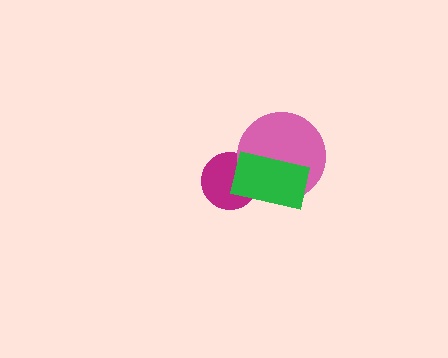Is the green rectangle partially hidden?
No, no other shape covers it.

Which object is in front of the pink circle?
The green rectangle is in front of the pink circle.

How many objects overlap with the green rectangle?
2 objects overlap with the green rectangle.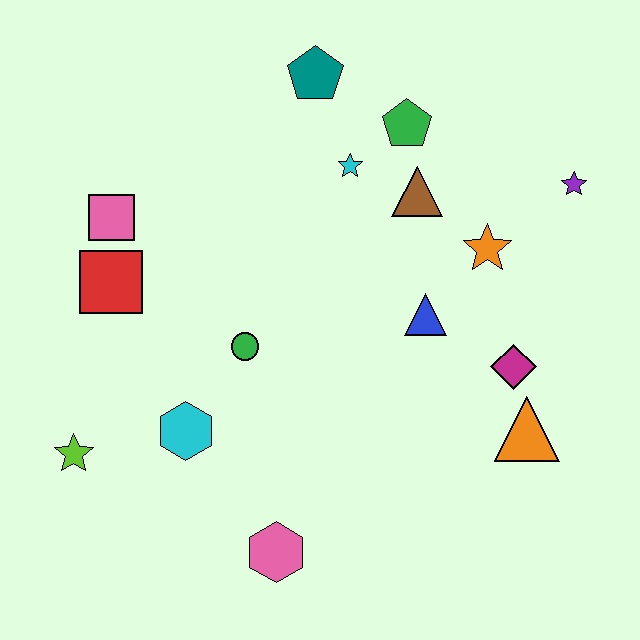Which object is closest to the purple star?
The orange star is closest to the purple star.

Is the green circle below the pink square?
Yes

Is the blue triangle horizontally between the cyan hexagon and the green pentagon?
No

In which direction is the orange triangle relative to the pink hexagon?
The orange triangle is to the right of the pink hexagon.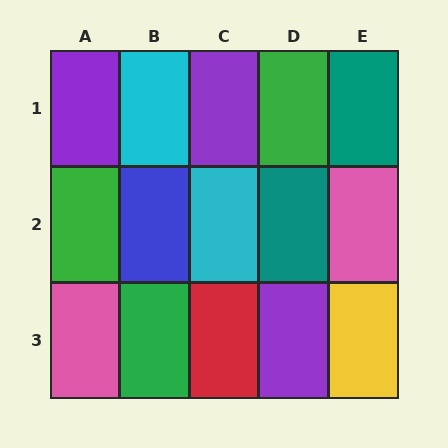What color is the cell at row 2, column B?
Blue.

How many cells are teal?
2 cells are teal.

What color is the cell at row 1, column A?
Purple.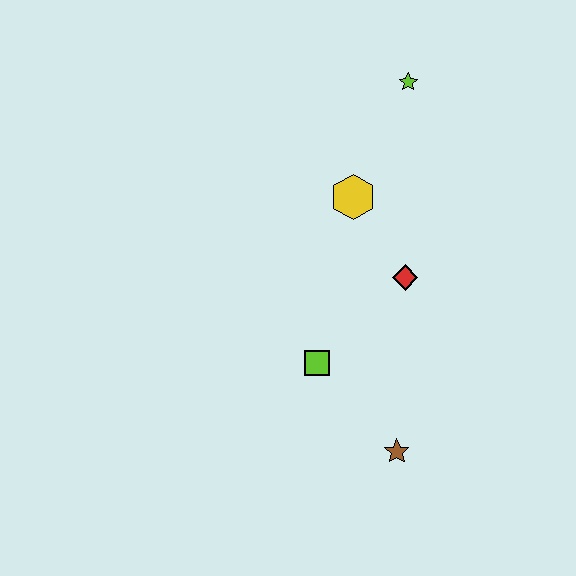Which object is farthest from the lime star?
The brown star is farthest from the lime star.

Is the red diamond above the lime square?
Yes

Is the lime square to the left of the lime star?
Yes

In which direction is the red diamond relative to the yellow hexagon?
The red diamond is below the yellow hexagon.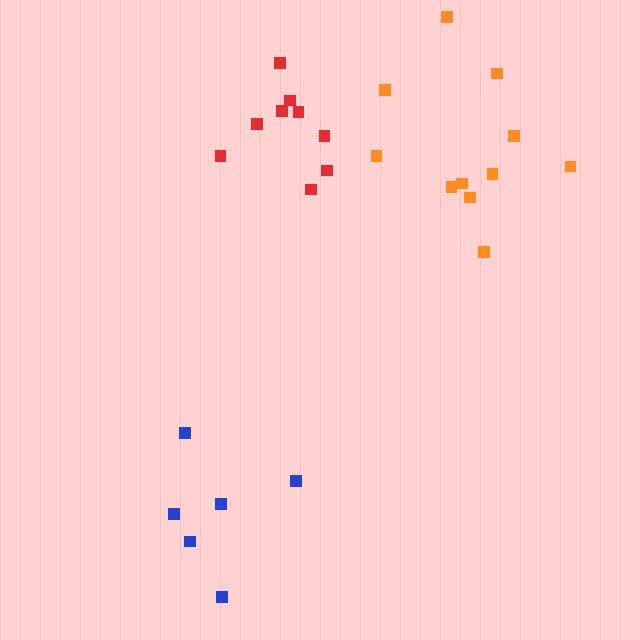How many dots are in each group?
Group 1: 6 dots, Group 2: 9 dots, Group 3: 11 dots (26 total).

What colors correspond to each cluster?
The clusters are colored: blue, red, orange.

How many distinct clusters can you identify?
There are 3 distinct clusters.